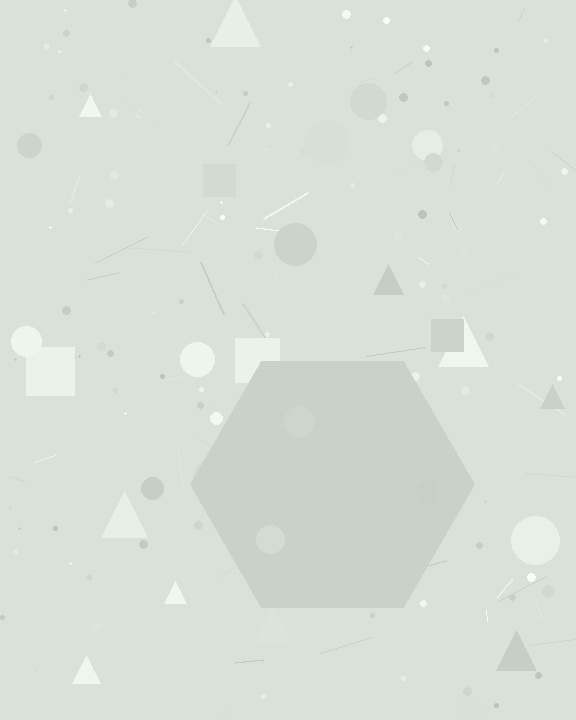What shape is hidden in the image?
A hexagon is hidden in the image.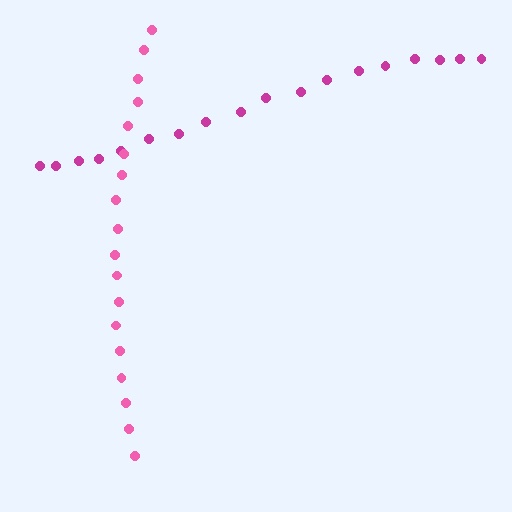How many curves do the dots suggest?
There are 2 distinct paths.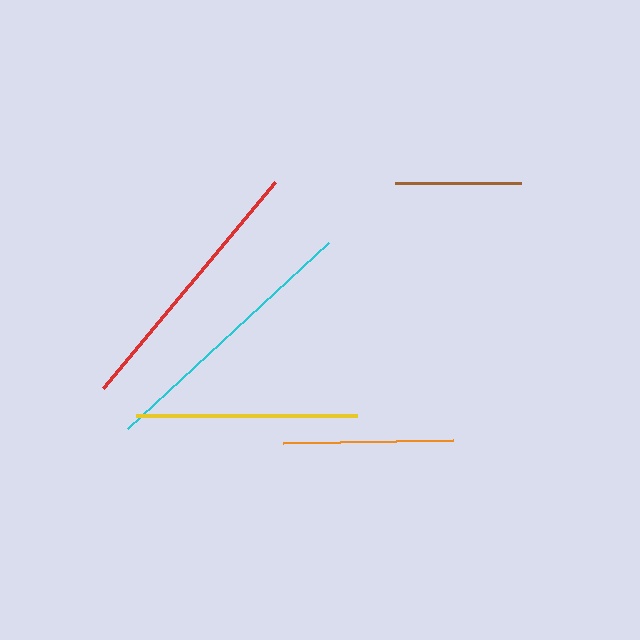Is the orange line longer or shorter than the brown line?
The orange line is longer than the brown line.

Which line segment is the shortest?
The brown line is the shortest at approximately 127 pixels.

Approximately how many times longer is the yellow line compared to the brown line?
The yellow line is approximately 1.7 times the length of the brown line.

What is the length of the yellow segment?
The yellow segment is approximately 220 pixels long.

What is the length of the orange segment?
The orange segment is approximately 171 pixels long.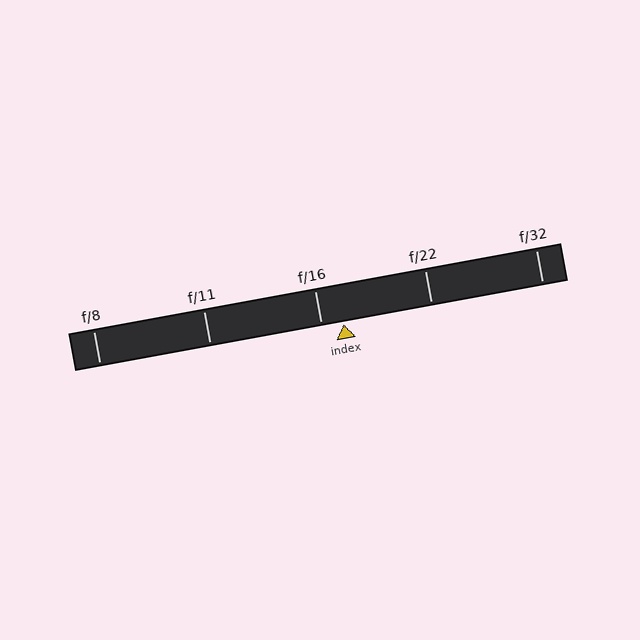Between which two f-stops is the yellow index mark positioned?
The index mark is between f/16 and f/22.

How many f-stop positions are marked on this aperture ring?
There are 5 f-stop positions marked.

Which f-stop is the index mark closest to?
The index mark is closest to f/16.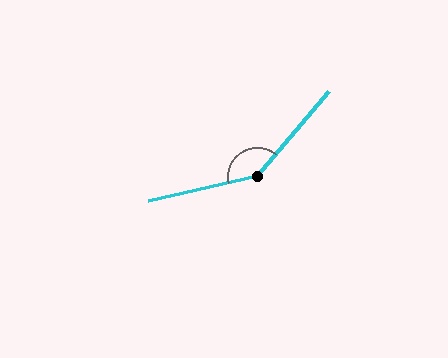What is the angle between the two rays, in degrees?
Approximately 143 degrees.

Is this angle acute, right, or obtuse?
It is obtuse.